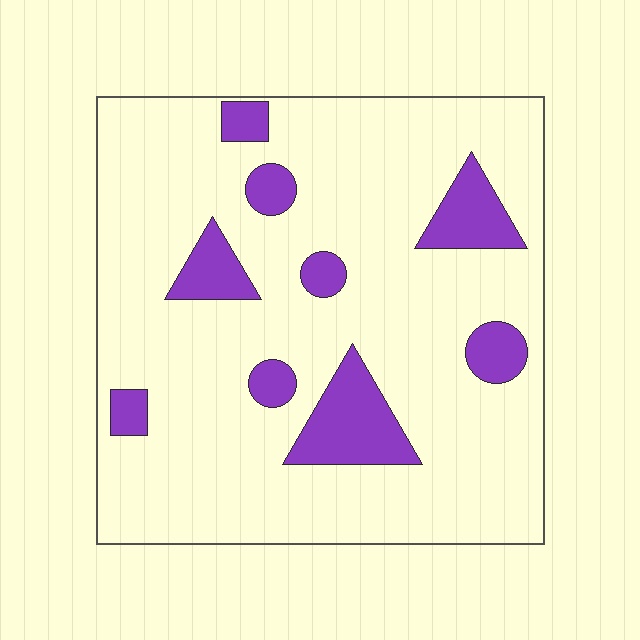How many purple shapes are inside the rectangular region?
9.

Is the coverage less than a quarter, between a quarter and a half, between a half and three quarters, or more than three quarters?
Less than a quarter.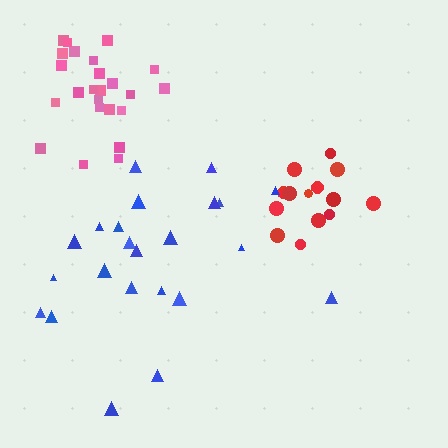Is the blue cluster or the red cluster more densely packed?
Red.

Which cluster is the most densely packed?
Red.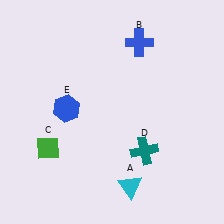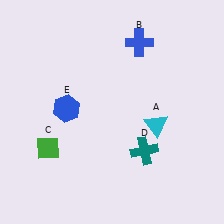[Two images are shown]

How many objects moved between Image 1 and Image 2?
1 object moved between the two images.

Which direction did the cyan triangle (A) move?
The cyan triangle (A) moved up.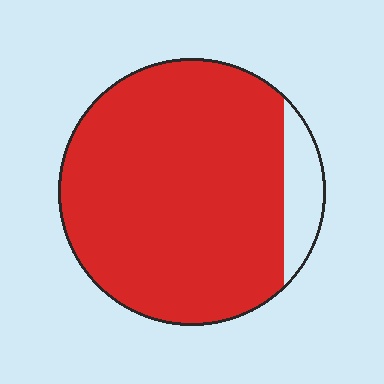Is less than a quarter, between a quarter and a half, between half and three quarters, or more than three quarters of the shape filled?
More than three quarters.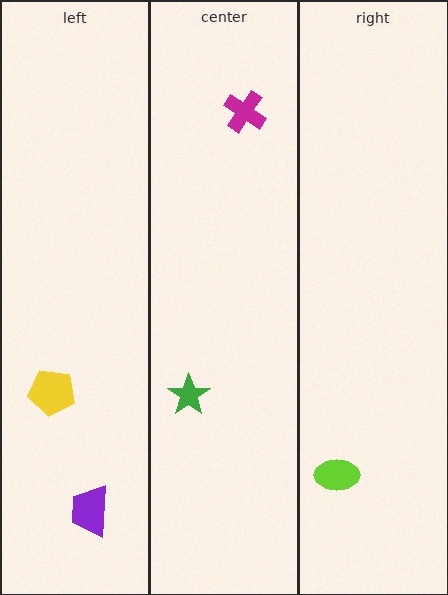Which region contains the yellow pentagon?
The left region.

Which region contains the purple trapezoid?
The left region.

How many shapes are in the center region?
2.